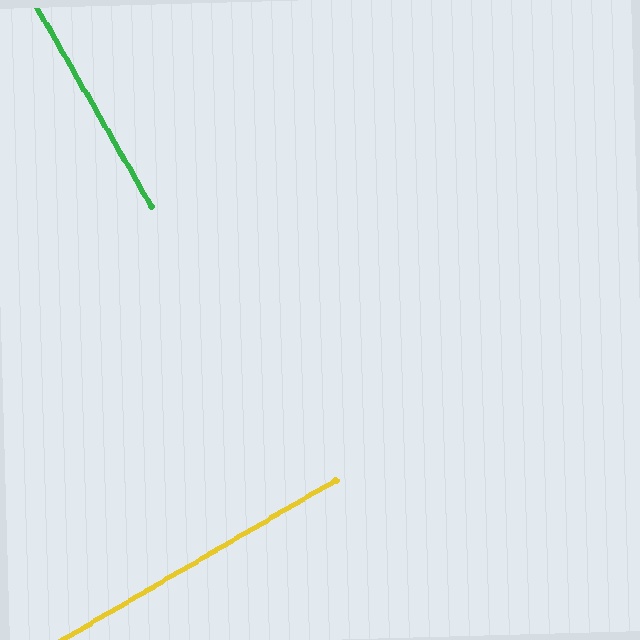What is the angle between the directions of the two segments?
Approximately 90 degrees.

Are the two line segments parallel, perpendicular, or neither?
Perpendicular — they meet at approximately 90°.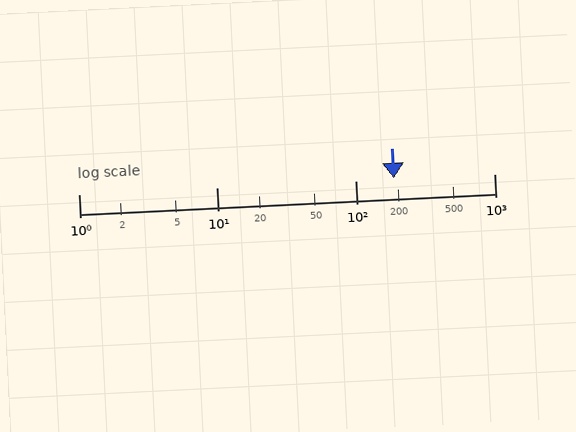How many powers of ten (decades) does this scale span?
The scale spans 3 decades, from 1 to 1000.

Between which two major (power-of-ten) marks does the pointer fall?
The pointer is between 100 and 1000.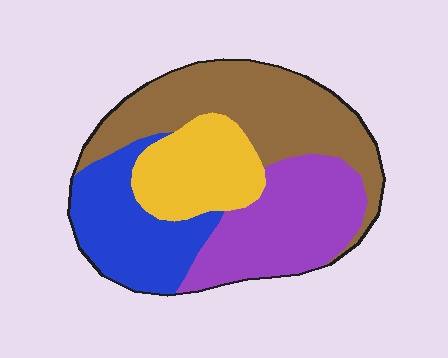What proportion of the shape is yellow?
Yellow covers 18% of the shape.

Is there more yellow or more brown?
Brown.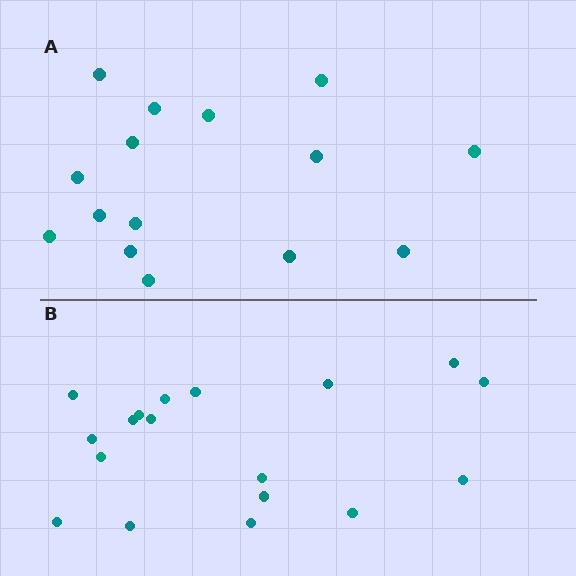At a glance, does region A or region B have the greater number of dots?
Region B (the bottom region) has more dots.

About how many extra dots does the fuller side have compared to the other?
Region B has just a few more — roughly 2 or 3 more dots than region A.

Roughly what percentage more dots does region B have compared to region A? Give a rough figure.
About 20% more.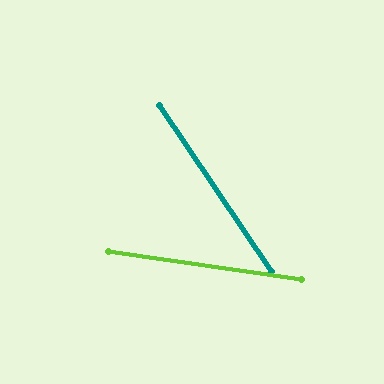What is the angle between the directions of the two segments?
Approximately 48 degrees.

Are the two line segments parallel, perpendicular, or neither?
Neither parallel nor perpendicular — they differ by about 48°.